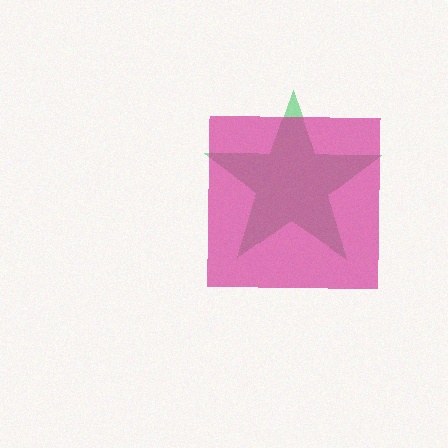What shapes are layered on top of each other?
The layered shapes are: a green star, a magenta square.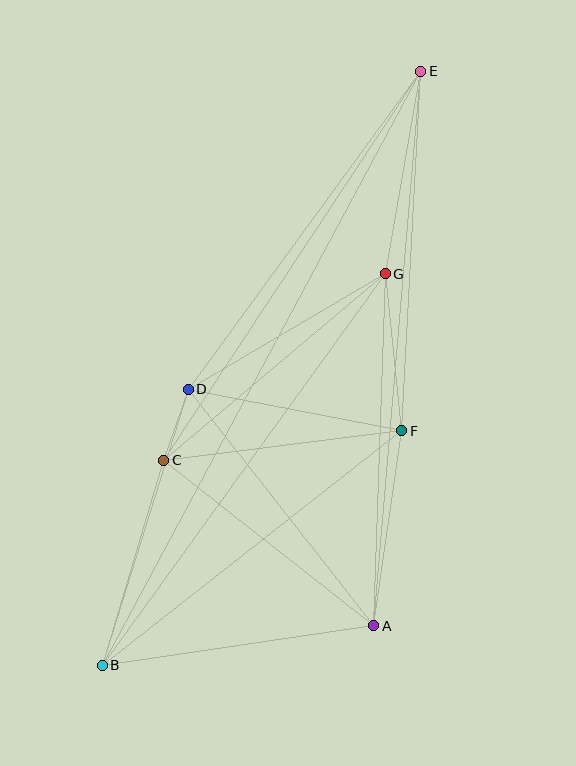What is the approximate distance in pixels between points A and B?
The distance between A and B is approximately 274 pixels.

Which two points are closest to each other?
Points C and D are closest to each other.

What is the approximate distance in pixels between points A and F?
The distance between A and F is approximately 197 pixels.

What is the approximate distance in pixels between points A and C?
The distance between A and C is approximately 267 pixels.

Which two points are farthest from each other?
Points B and E are farthest from each other.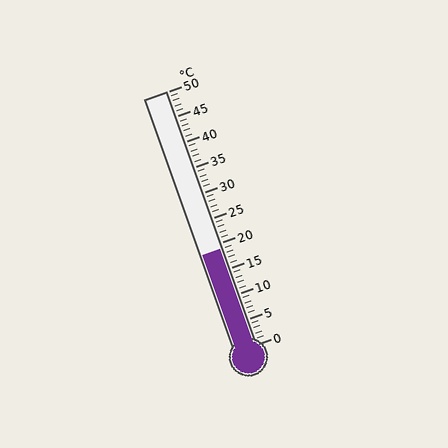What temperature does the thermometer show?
The thermometer shows approximately 19°C.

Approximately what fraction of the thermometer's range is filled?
The thermometer is filled to approximately 40% of its range.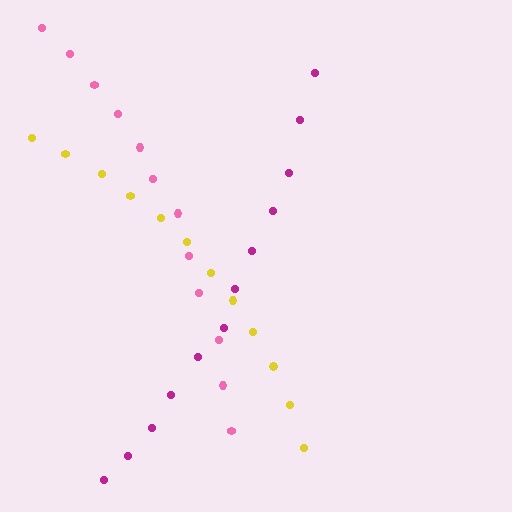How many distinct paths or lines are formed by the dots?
There are 3 distinct paths.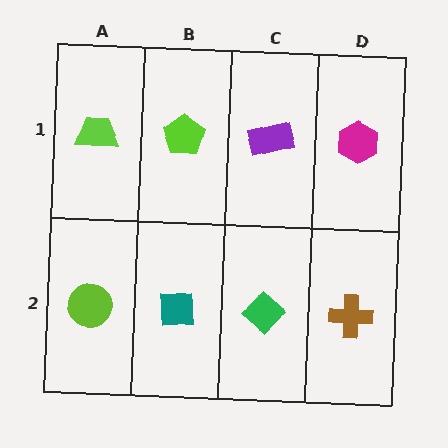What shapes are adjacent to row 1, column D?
A brown cross (row 2, column D), a purple rectangle (row 1, column C).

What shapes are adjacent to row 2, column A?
A lime trapezoid (row 1, column A), a teal square (row 2, column B).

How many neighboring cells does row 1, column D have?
2.